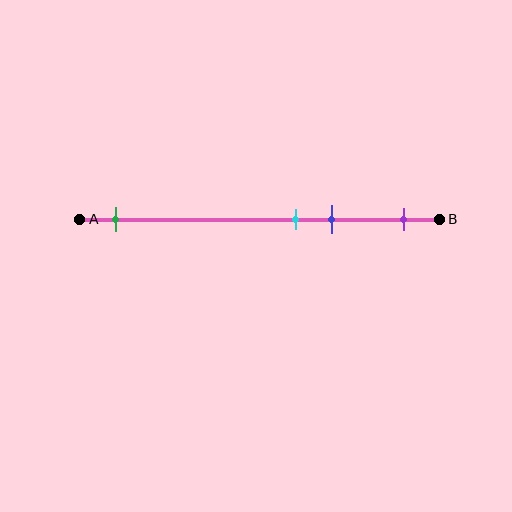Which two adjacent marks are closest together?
The cyan and blue marks are the closest adjacent pair.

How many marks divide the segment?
There are 4 marks dividing the segment.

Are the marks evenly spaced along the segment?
No, the marks are not evenly spaced.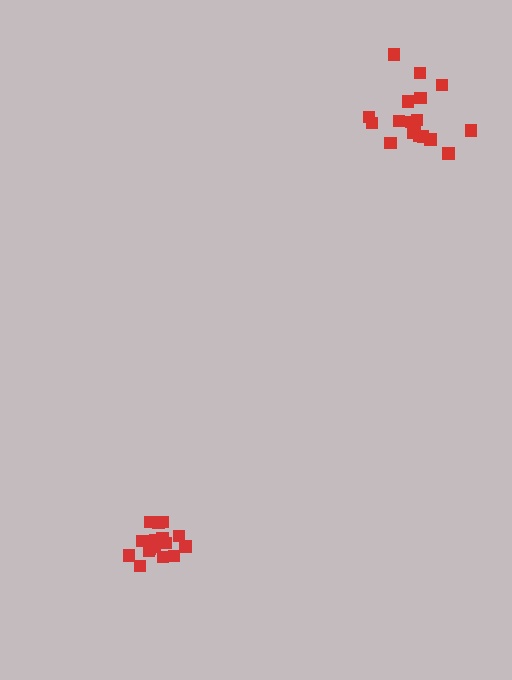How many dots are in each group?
Group 1: 18 dots, Group 2: 17 dots (35 total).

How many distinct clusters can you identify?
There are 2 distinct clusters.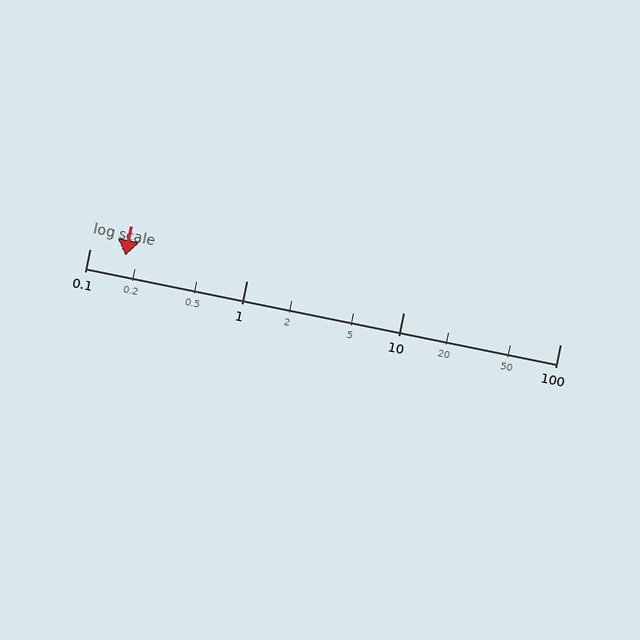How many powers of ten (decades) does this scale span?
The scale spans 3 decades, from 0.1 to 100.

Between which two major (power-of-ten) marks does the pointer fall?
The pointer is between 0.1 and 1.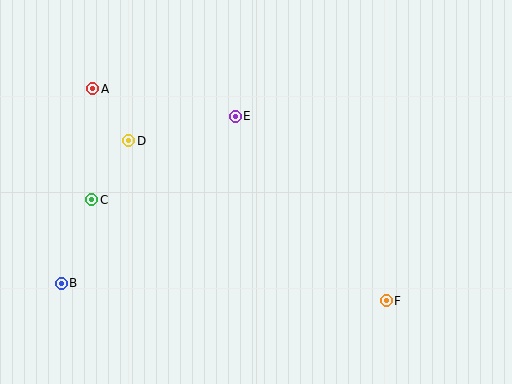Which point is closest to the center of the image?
Point E at (235, 116) is closest to the center.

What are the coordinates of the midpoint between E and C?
The midpoint between E and C is at (163, 158).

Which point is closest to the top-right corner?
Point E is closest to the top-right corner.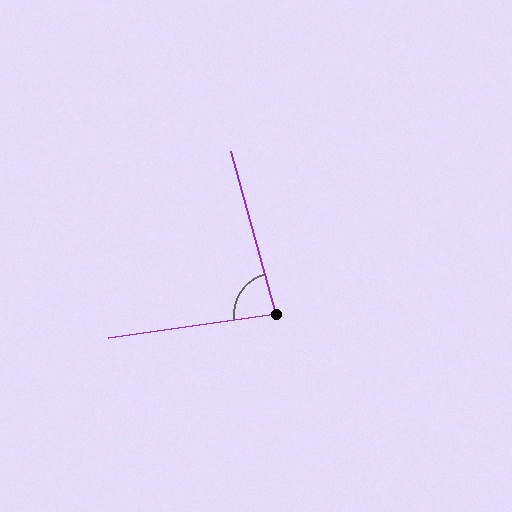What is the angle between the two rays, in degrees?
Approximately 83 degrees.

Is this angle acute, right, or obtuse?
It is acute.